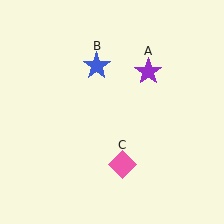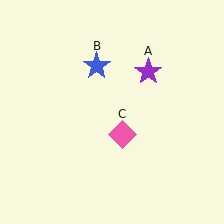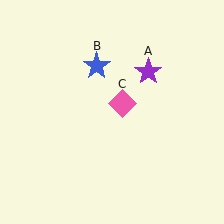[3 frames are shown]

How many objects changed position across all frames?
1 object changed position: pink diamond (object C).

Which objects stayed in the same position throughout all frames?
Purple star (object A) and blue star (object B) remained stationary.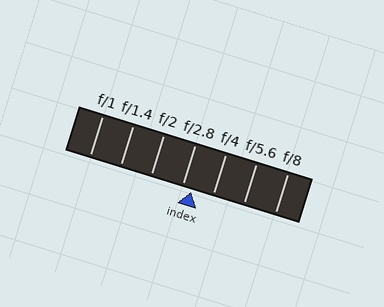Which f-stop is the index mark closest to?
The index mark is closest to f/2.8.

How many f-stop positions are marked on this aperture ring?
There are 7 f-stop positions marked.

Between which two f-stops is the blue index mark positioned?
The index mark is between f/2.8 and f/4.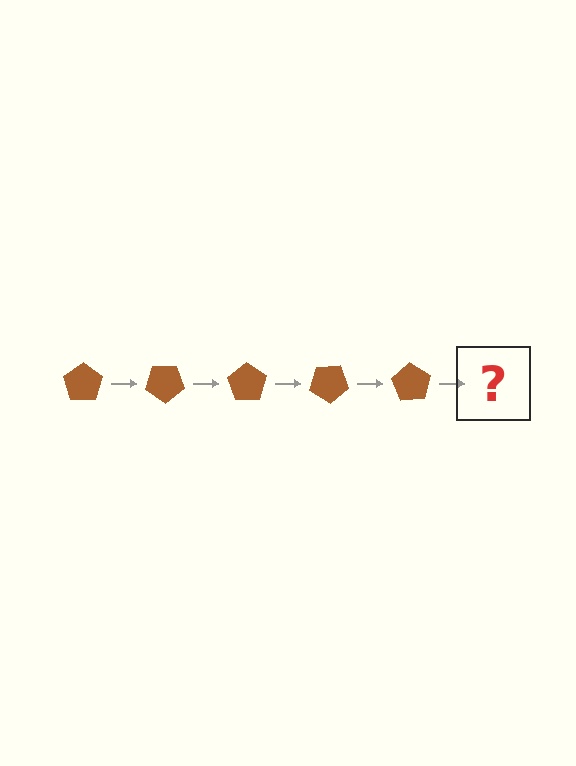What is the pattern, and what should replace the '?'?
The pattern is that the pentagon rotates 35 degrees each step. The '?' should be a brown pentagon rotated 175 degrees.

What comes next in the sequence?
The next element should be a brown pentagon rotated 175 degrees.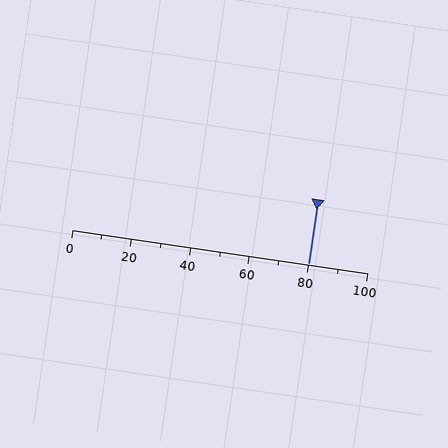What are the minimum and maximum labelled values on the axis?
The axis runs from 0 to 100.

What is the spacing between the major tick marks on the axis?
The major ticks are spaced 20 apart.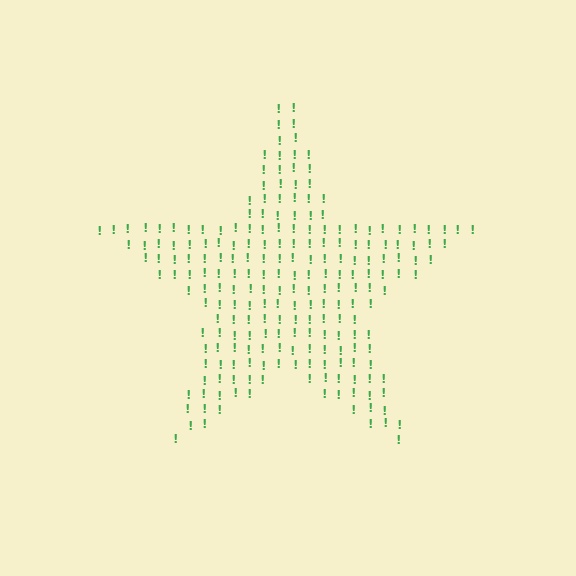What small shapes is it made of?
It is made of small exclamation marks.